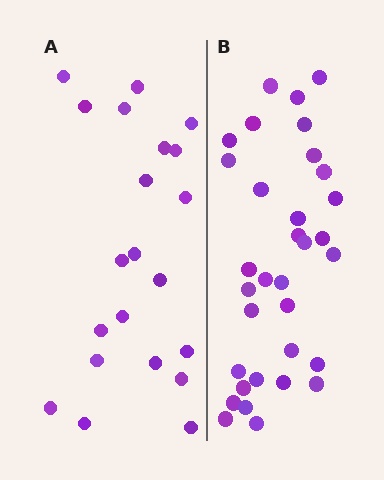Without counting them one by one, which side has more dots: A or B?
Region B (the right region) has more dots.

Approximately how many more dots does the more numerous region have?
Region B has roughly 12 or so more dots than region A.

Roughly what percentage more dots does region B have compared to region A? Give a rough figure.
About 55% more.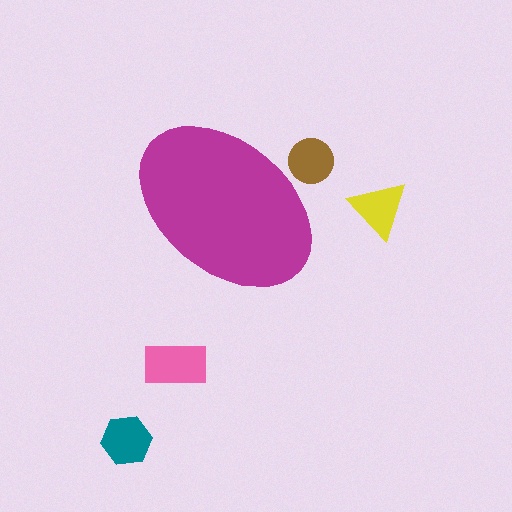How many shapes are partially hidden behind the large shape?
1 shape is partially hidden.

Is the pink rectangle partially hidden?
No, the pink rectangle is fully visible.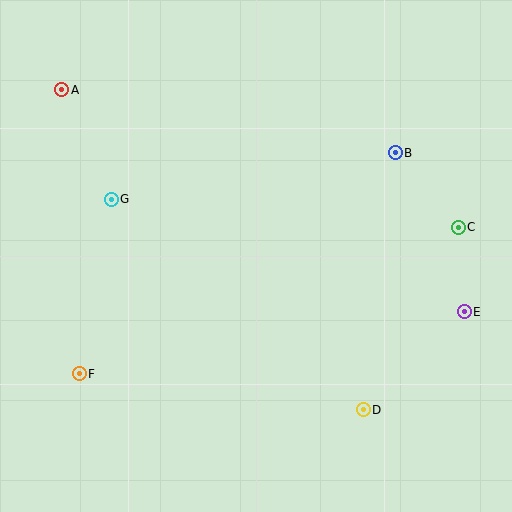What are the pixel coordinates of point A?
Point A is at (62, 90).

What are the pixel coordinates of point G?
Point G is at (111, 199).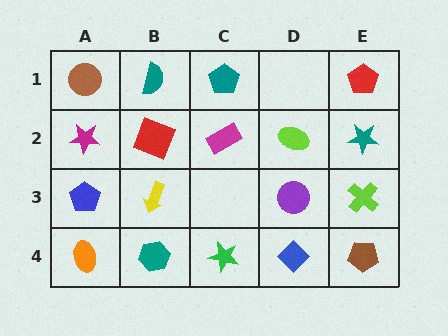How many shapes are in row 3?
4 shapes.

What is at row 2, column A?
A magenta star.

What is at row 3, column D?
A purple circle.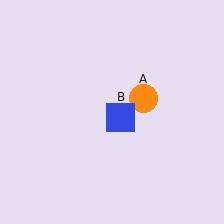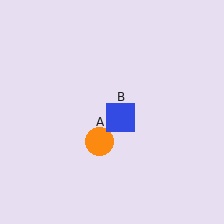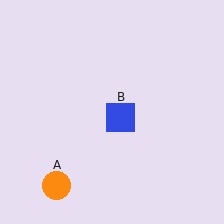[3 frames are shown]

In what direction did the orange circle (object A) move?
The orange circle (object A) moved down and to the left.